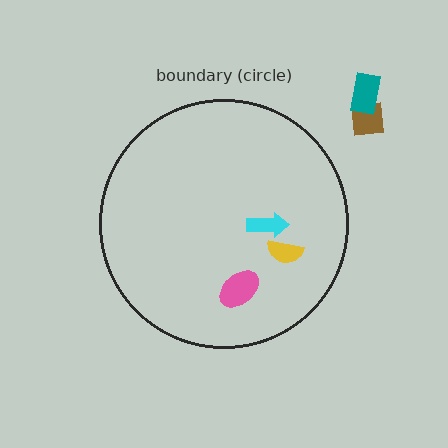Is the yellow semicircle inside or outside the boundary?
Inside.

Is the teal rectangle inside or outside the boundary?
Outside.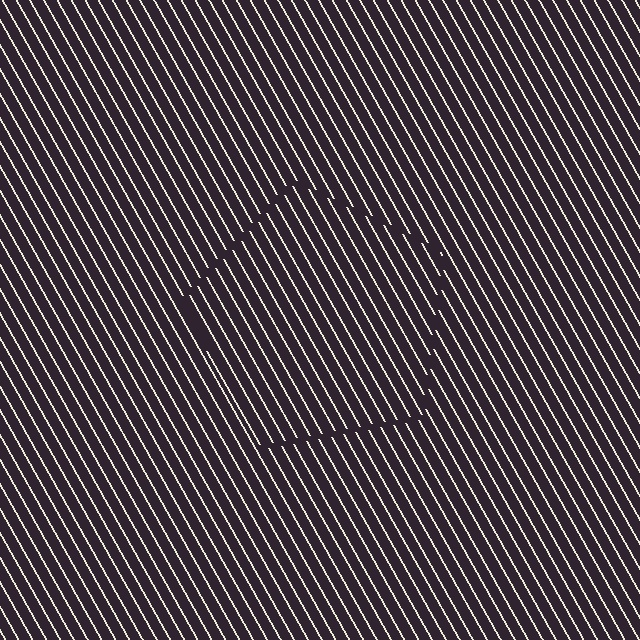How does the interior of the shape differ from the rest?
The interior of the shape contains the same grating, shifted by half a period — the contour is defined by the phase discontinuity where line-ends from the inner and outer gratings abut.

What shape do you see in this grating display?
An illusory pentagon. The interior of the shape contains the same grating, shifted by half a period — the contour is defined by the phase discontinuity where line-ends from the inner and outer gratings abut.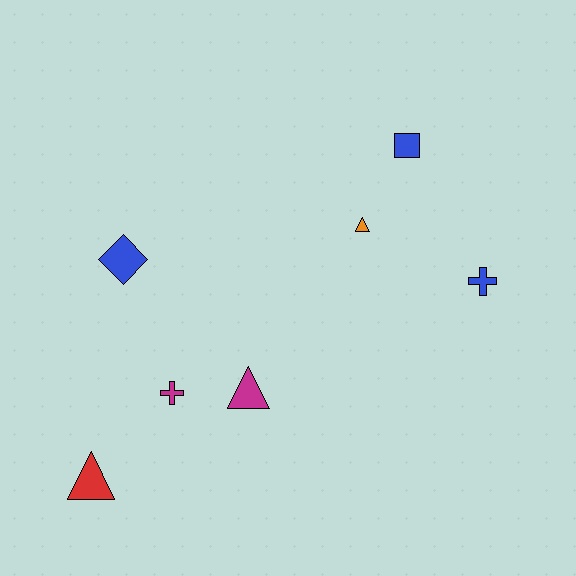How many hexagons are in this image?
There are no hexagons.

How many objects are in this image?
There are 7 objects.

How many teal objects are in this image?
There are no teal objects.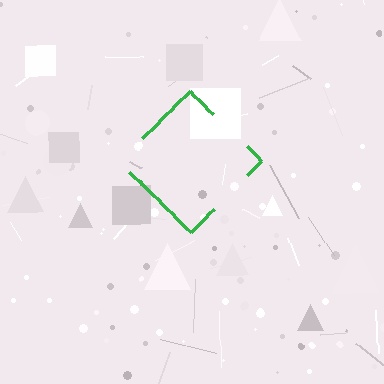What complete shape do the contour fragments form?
The contour fragments form a diamond.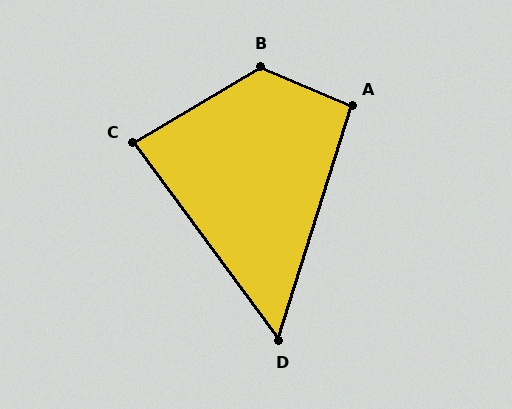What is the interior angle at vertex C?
Approximately 84 degrees (acute).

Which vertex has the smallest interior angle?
D, at approximately 54 degrees.